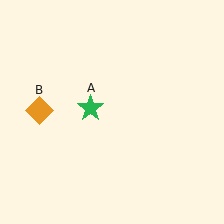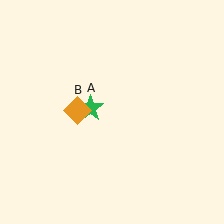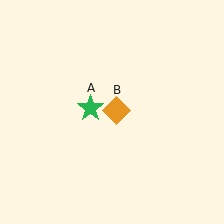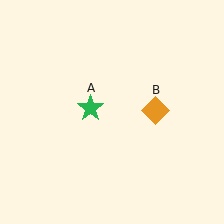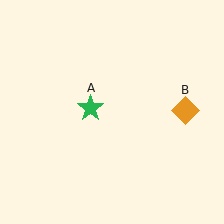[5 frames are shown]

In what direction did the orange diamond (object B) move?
The orange diamond (object B) moved right.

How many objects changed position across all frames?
1 object changed position: orange diamond (object B).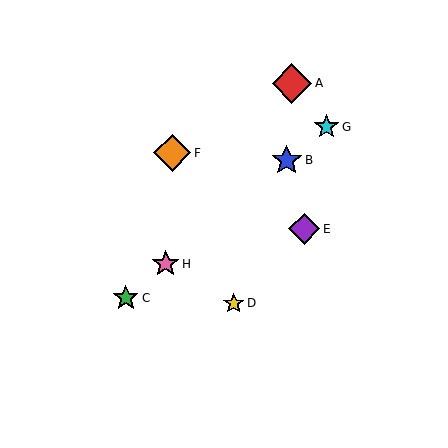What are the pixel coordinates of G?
Object G is at (327, 127).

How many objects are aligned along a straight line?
4 objects (B, C, G, H) are aligned along a straight line.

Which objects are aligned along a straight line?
Objects B, C, G, H are aligned along a straight line.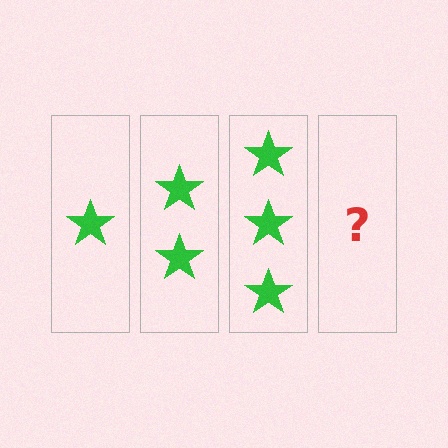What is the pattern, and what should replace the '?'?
The pattern is that each step adds one more star. The '?' should be 4 stars.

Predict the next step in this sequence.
The next step is 4 stars.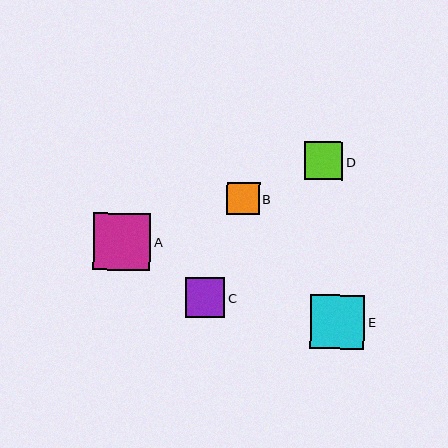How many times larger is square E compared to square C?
Square E is approximately 1.4 times the size of square C.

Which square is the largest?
Square A is the largest with a size of approximately 57 pixels.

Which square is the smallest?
Square B is the smallest with a size of approximately 33 pixels.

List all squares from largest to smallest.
From largest to smallest: A, E, C, D, B.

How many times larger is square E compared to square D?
Square E is approximately 1.4 times the size of square D.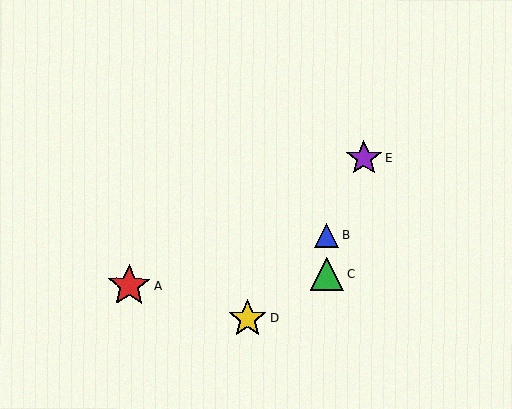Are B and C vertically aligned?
Yes, both are at x≈327.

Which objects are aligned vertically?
Objects B, C are aligned vertically.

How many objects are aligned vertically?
2 objects (B, C) are aligned vertically.